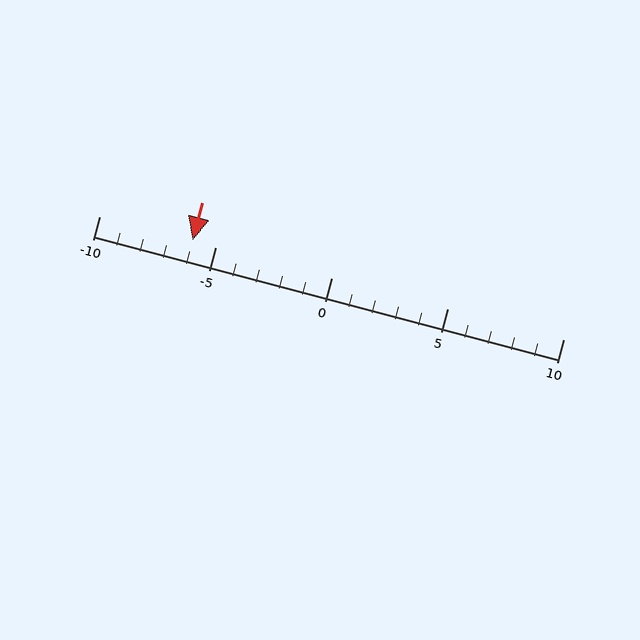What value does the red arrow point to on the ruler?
The red arrow points to approximately -6.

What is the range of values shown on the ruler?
The ruler shows values from -10 to 10.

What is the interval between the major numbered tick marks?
The major tick marks are spaced 5 units apart.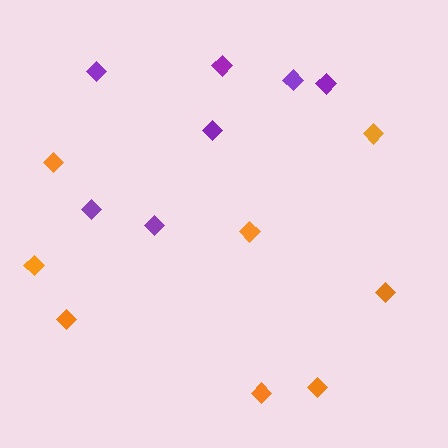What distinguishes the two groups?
There are 2 groups: one group of orange diamonds (8) and one group of purple diamonds (7).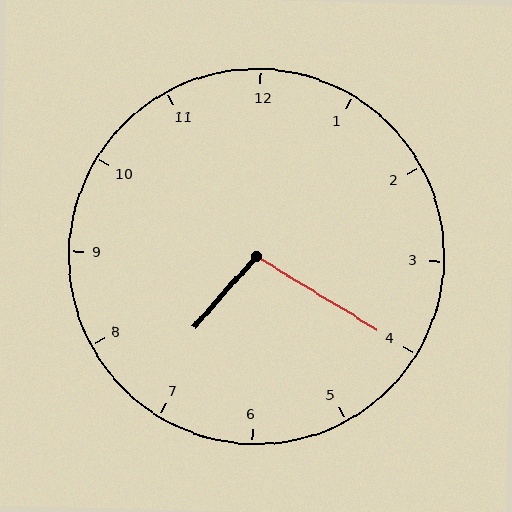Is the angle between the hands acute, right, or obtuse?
It is obtuse.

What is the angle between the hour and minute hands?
Approximately 100 degrees.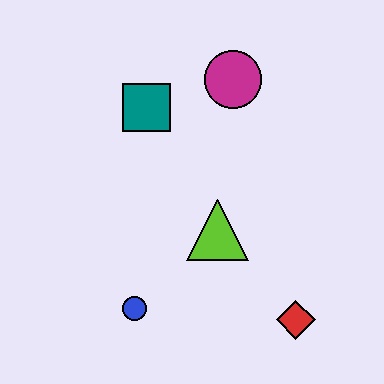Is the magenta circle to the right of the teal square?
Yes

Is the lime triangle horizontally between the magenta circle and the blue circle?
Yes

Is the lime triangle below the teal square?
Yes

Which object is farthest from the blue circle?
The magenta circle is farthest from the blue circle.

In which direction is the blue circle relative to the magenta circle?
The blue circle is below the magenta circle.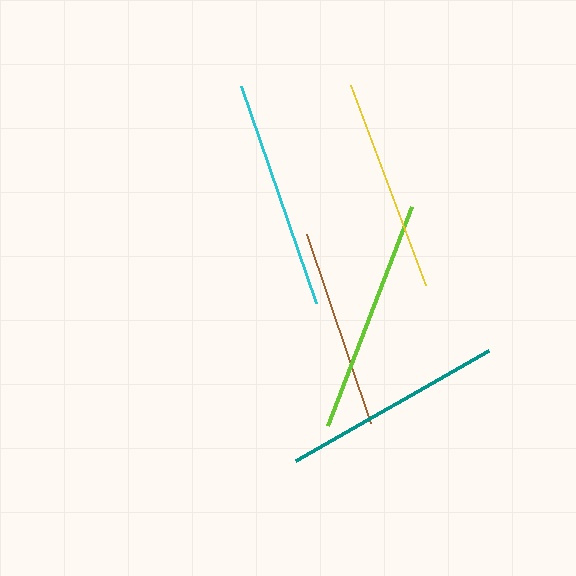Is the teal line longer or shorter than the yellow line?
The teal line is longer than the yellow line.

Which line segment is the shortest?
The brown line is the shortest at approximately 199 pixels.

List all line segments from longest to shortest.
From longest to shortest: lime, cyan, teal, yellow, brown.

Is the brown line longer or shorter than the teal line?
The teal line is longer than the brown line.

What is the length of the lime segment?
The lime segment is approximately 234 pixels long.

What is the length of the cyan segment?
The cyan segment is approximately 230 pixels long.